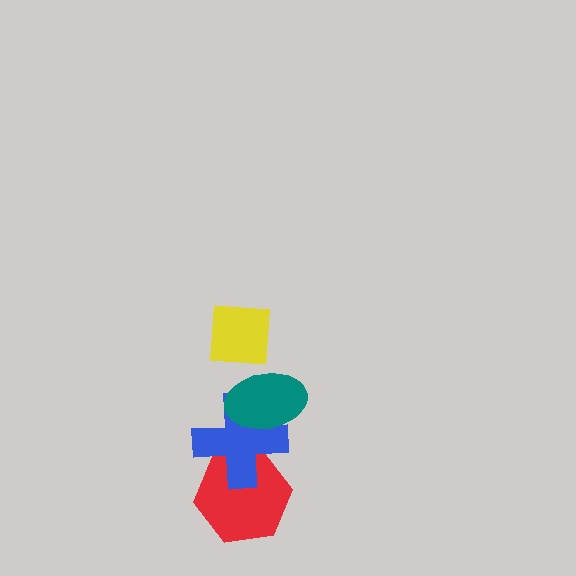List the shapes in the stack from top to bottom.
From top to bottom: the yellow square, the teal ellipse, the blue cross, the red hexagon.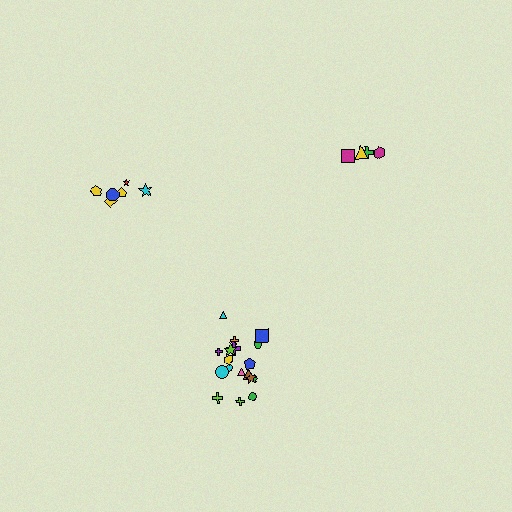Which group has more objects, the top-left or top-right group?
The top-left group.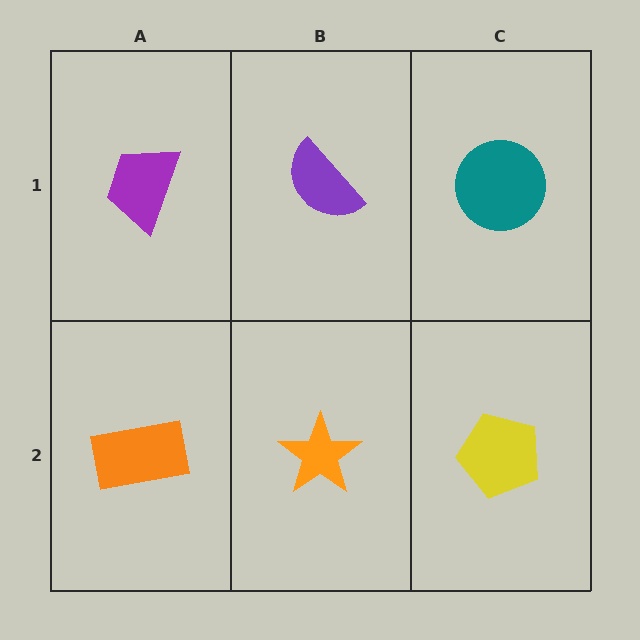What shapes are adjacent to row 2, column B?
A purple semicircle (row 1, column B), an orange rectangle (row 2, column A), a yellow pentagon (row 2, column C).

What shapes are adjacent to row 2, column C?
A teal circle (row 1, column C), an orange star (row 2, column B).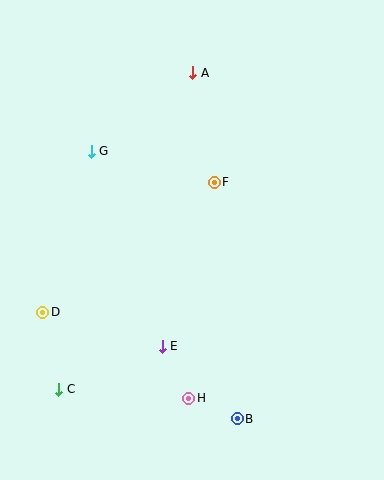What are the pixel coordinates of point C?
Point C is at (59, 389).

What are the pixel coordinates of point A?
Point A is at (193, 73).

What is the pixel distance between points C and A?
The distance between C and A is 344 pixels.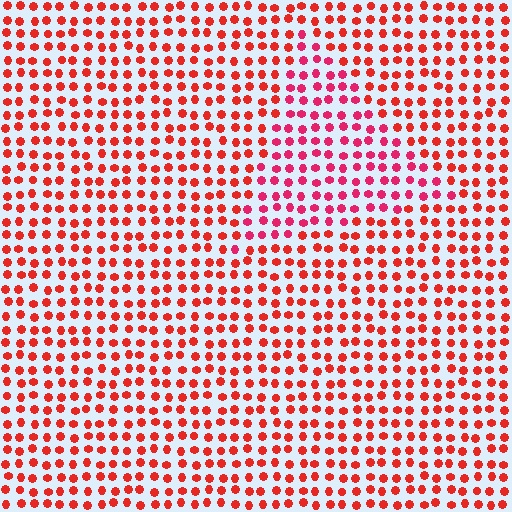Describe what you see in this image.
The image is filled with small red elements in a uniform arrangement. A triangle-shaped region is visible where the elements are tinted to a slightly different hue, forming a subtle color boundary.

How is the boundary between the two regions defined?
The boundary is defined purely by a slight shift in hue (about 24 degrees). Spacing, size, and orientation are identical on both sides.